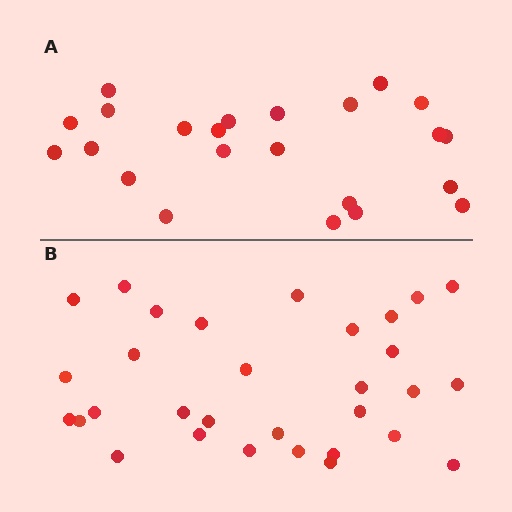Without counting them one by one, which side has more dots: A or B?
Region B (the bottom region) has more dots.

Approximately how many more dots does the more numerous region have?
Region B has roughly 8 or so more dots than region A.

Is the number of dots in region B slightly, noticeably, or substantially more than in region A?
Region B has noticeably more, but not dramatically so. The ratio is roughly 1.3 to 1.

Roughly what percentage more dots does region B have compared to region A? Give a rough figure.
About 35% more.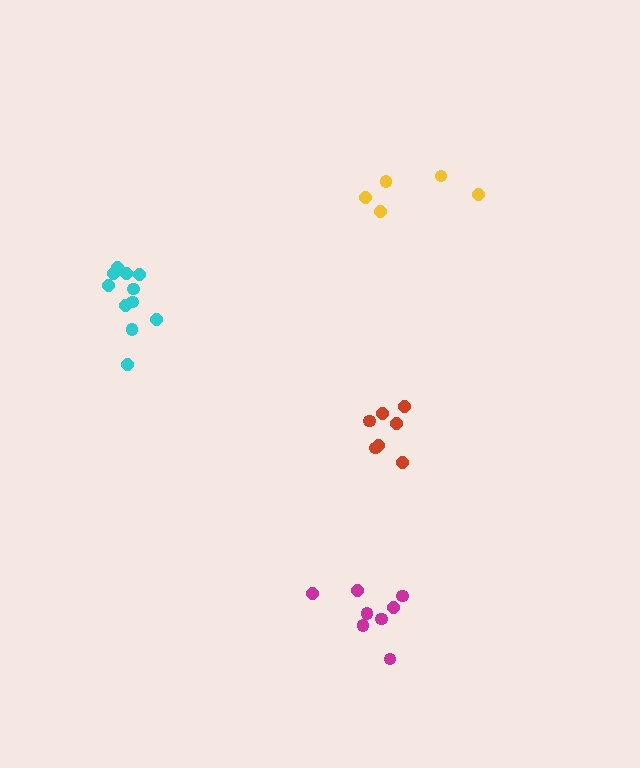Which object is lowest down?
The magenta cluster is bottommost.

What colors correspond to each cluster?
The clusters are colored: yellow, red, magenta, cyan.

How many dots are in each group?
Group 1: 5 dots, Group 2: 7 dots, Group 3: 8 dots, Group 4: 11 dots (31 total).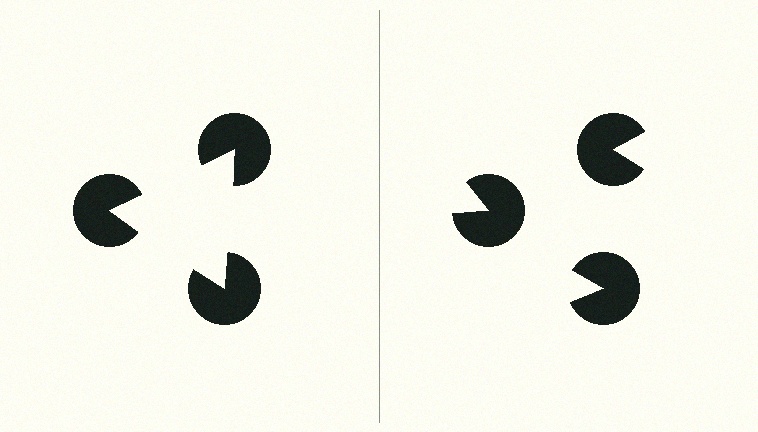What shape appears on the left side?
An illusory triangle.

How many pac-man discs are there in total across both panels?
6 — 3 on each side.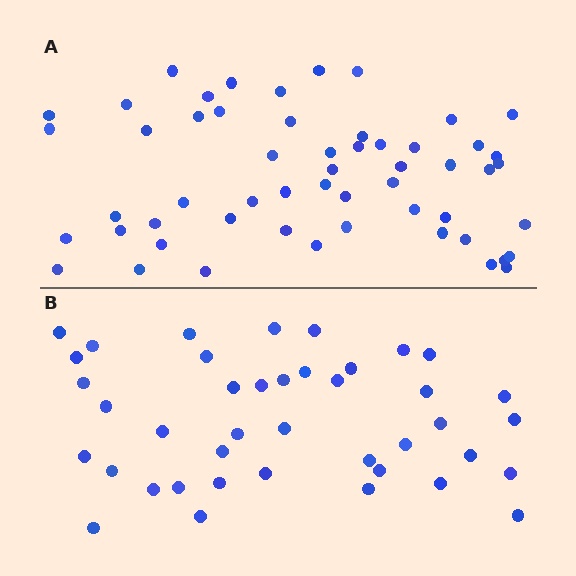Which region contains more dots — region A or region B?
Region A (the top region) has more dots.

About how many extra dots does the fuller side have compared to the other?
Region A has approximately 15 more dots than region B.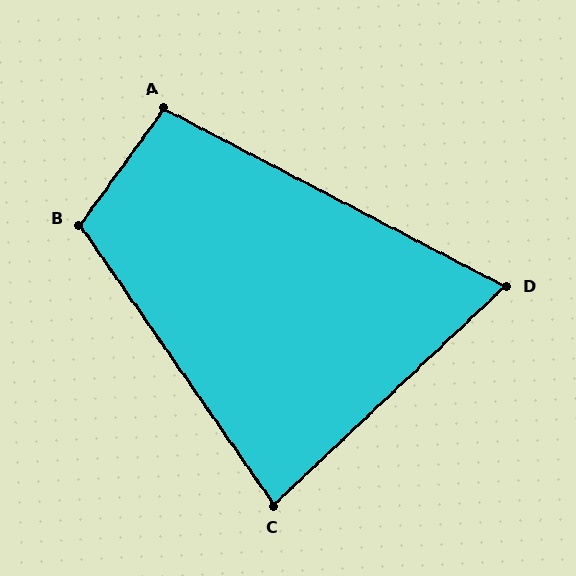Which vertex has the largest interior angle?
B, at approximately 109 degrees.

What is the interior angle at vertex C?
Approximately 81 degrees (acute).